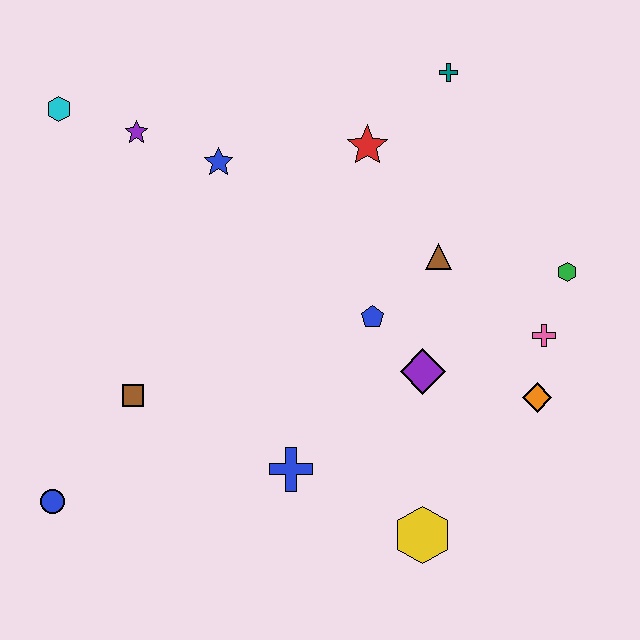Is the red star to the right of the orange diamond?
No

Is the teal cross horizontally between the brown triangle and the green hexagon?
Yes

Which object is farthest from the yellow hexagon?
The cyan hexagon is farthest from the yellow hexagon.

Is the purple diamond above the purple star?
No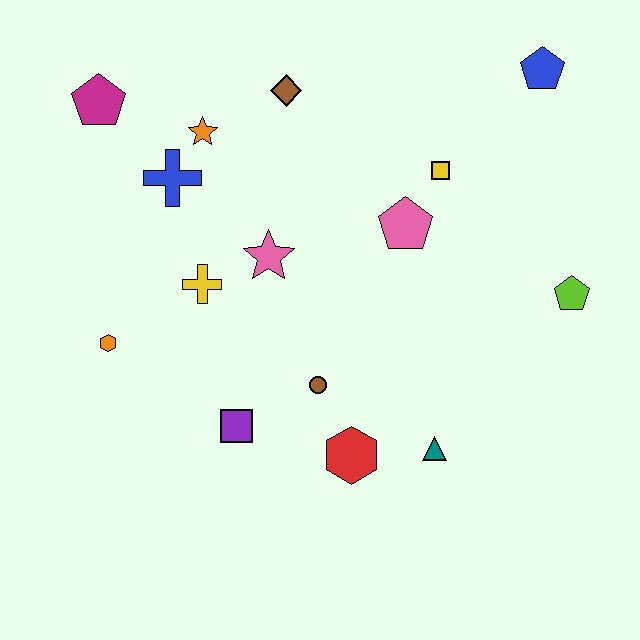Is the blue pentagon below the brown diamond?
No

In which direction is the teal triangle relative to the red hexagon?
The teal triangle is to the right of the red hexagon.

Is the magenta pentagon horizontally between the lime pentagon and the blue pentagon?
No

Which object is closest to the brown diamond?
The orange star is closest to the brown diamond.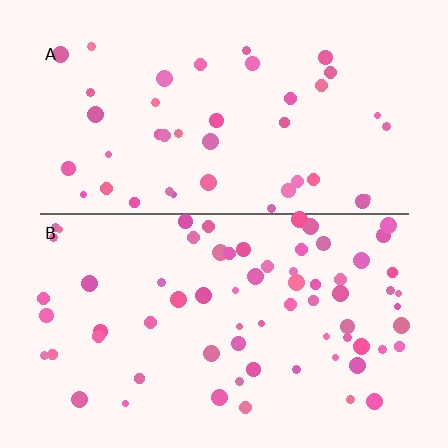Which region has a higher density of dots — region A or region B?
B (the bottom).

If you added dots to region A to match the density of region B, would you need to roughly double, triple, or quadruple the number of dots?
Approximately double.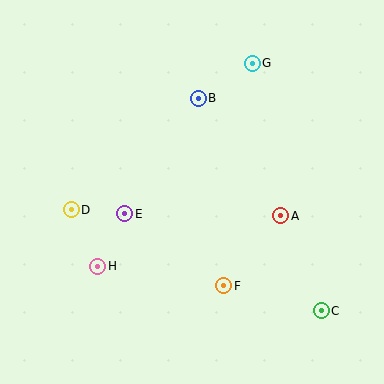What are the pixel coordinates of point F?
Point F is at (224, 286).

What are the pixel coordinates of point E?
Point E is at (125, 214).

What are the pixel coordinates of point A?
Point A is at (281, 216).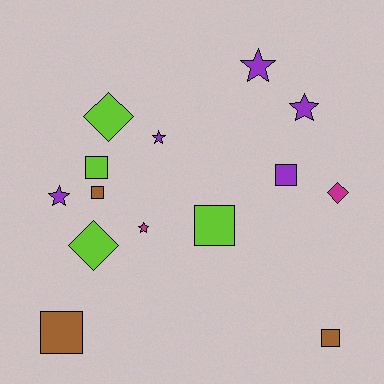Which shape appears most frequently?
Square, with 6 objects.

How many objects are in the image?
There are 14 objects.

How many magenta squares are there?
There are no magenta squares.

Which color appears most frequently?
Purple, with 5 objects.